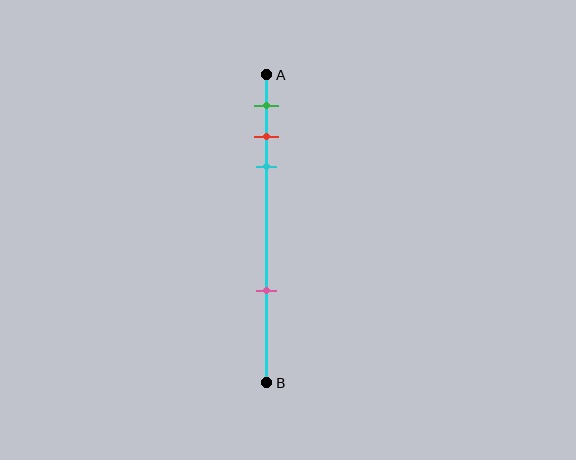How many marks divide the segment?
There are 4 marks dividing the segment.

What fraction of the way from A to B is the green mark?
The green mark is approximately 10% (0.1) of the way from A to B.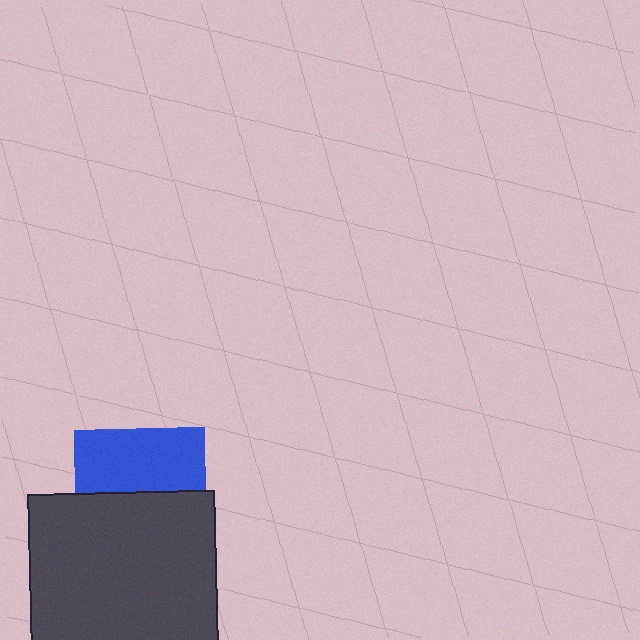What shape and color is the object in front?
The object in front is a dark gray rectangle.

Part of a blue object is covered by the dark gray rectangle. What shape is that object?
It is a square.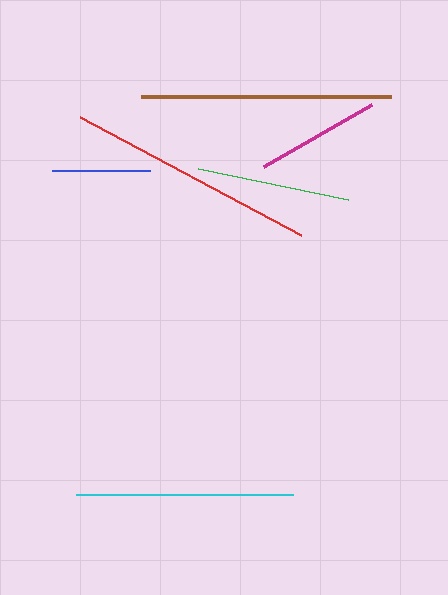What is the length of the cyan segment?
The cyan segment is approximately 217 pixels long.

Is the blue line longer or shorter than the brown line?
The brown line is longer than the blue line.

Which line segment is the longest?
The red line is the longest at approximately 250 pixels.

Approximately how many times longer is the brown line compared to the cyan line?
The brown line is approximately 1.2 times the length of the cyan line.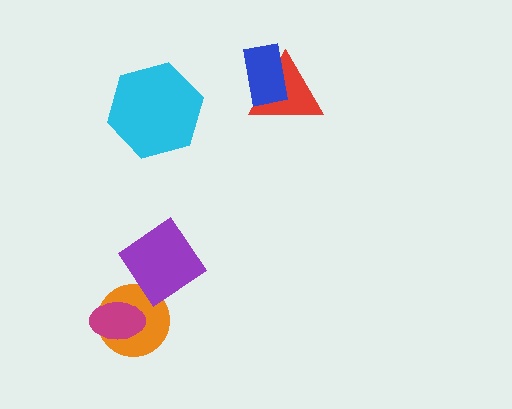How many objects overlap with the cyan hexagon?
0 objects overlap with the cyan hexagon.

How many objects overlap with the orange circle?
1 object overlaps with the orange circle.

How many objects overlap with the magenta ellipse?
1 object overlaps with the magenta ellipse.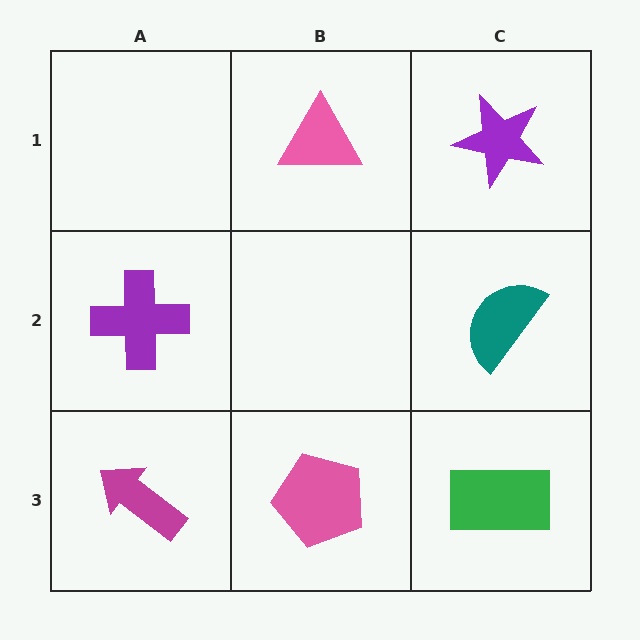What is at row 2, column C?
A teal semicircle.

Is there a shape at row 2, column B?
No, that cell is empty.